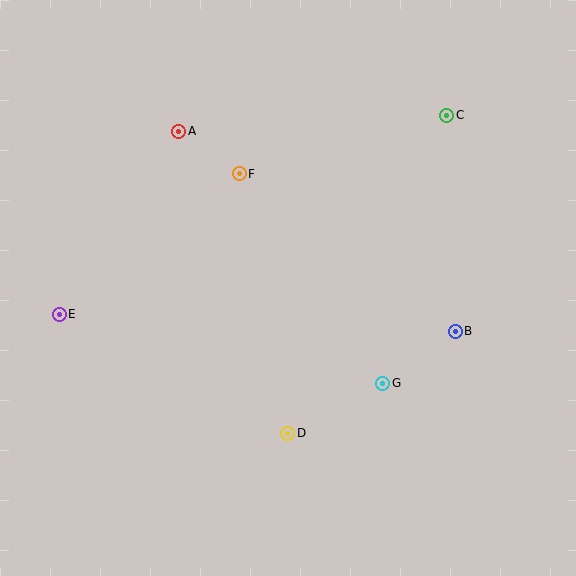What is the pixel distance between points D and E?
The distance between D and E is 258 pixels.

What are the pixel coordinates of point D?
Point D is at (288, 433).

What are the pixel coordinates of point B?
Point B is at (455, 331).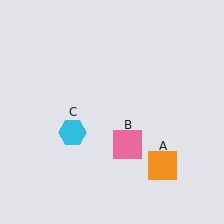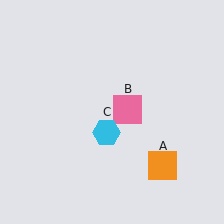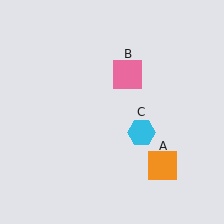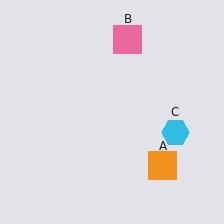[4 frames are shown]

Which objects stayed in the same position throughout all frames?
Orange square (object A) remained stationary.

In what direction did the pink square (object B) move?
The pink square (object B) moved up.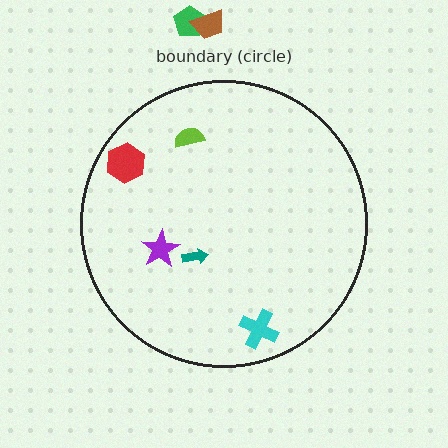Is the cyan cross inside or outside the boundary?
Inside.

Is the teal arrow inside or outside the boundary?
Inside.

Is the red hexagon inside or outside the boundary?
Inside.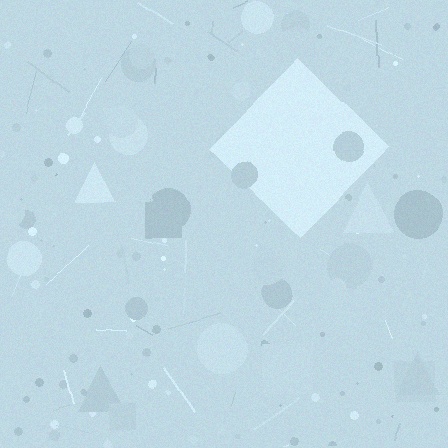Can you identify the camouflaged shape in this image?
The camouflaged shape is a diamond.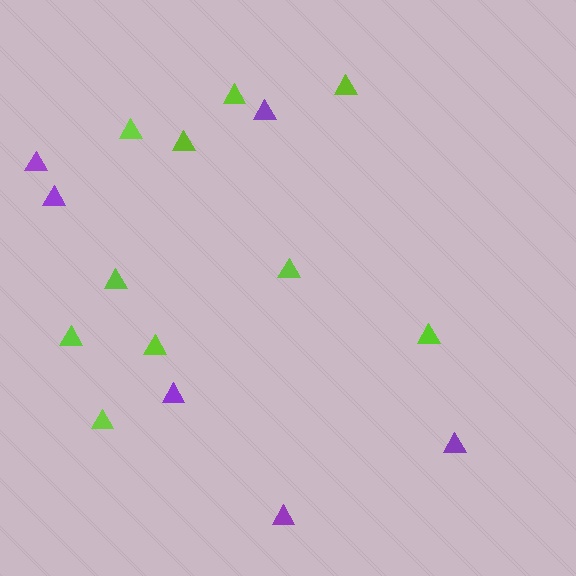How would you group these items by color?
There are 2 groups: one group of lime triangles (10) and one group of purple triangles (6).